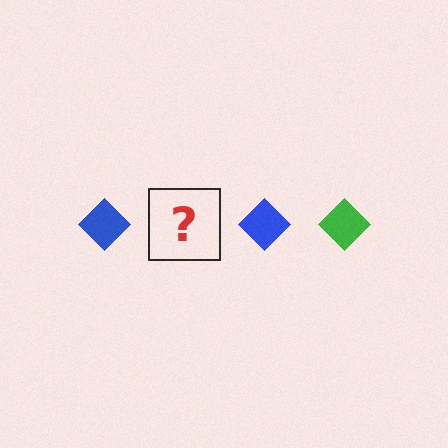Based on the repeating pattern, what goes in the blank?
The blank should be a green diamond.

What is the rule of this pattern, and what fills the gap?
The rule is that the pattern cycles through blue, green diamonds. The gap should be filled with a green diamond.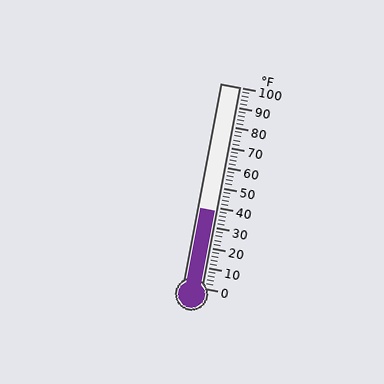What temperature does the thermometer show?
The thermometer shows approximately 38°F.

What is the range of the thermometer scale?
The thermometer scale ranges from 0°F to 100°F.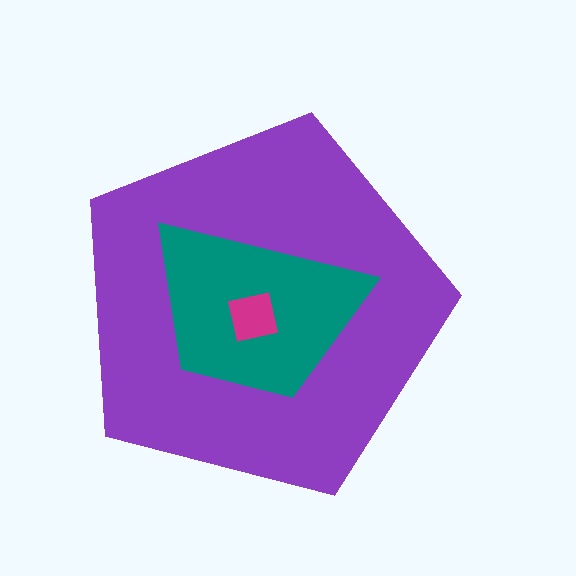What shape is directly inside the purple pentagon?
The teal trapezoid.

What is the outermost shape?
The purple pentagon.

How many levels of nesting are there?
3.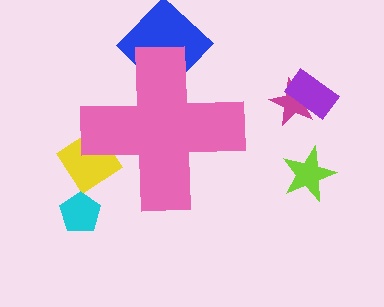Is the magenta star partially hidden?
No, the magenta star is fully visible.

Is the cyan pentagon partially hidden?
No, the cyan pentagon is fully visible.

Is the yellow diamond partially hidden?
Yes, the yellow diamond is partially hidden behind the pink cross.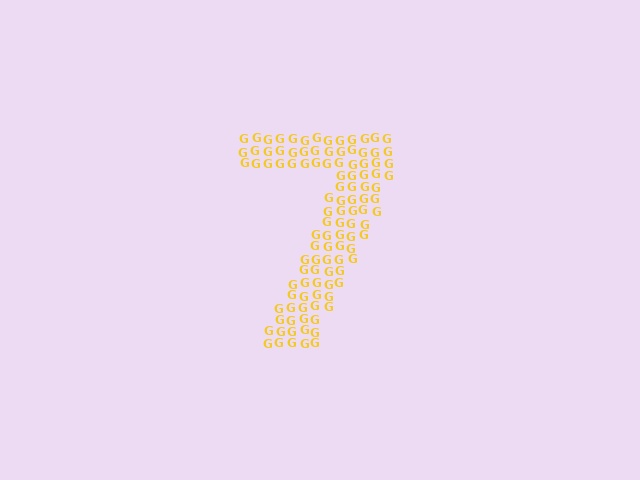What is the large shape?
The large shape is the digit 7.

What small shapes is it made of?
It is made of small letter G's.